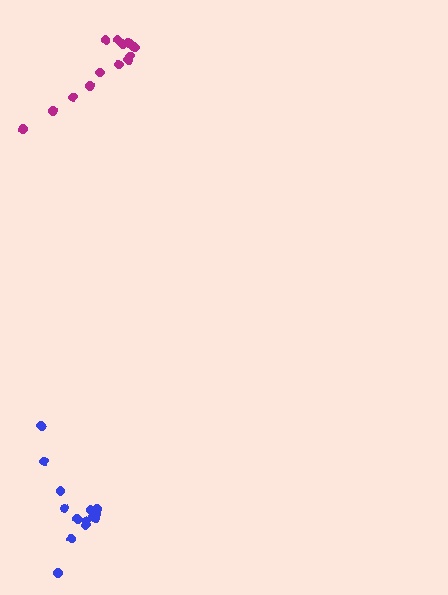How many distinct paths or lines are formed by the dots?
There are 2 distinct paths.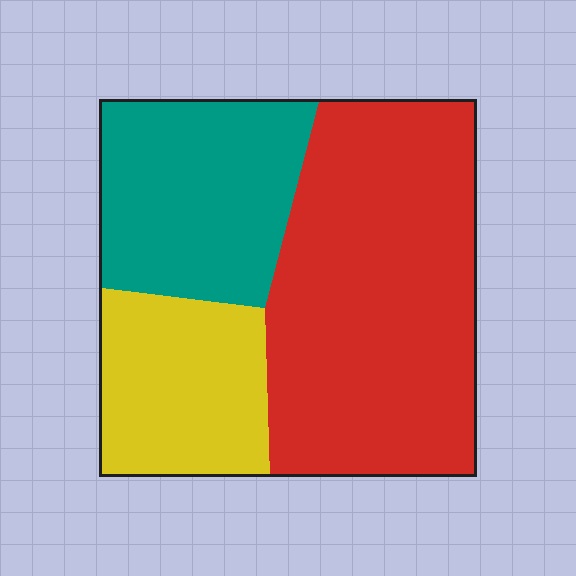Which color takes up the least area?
Yellow, at roughly 20%.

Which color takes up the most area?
Red, at roughly 50%.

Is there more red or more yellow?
Red.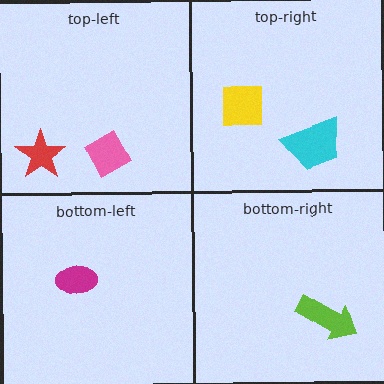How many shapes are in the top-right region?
2.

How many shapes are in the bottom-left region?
1.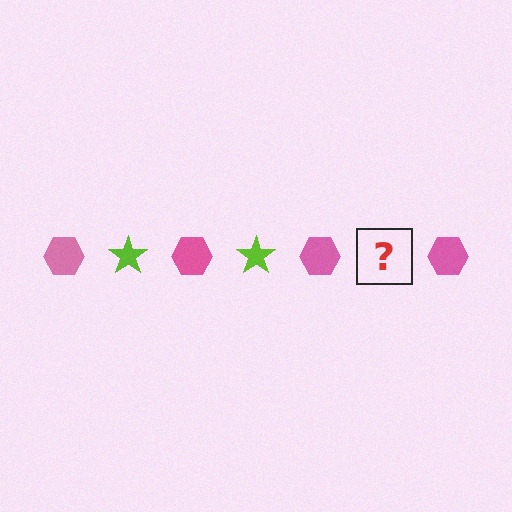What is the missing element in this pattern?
The missing element is a lime star.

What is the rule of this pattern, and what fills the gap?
The rule is that the pattern alternates between pink hexagon and lime star. The gap should be filled with a lime star.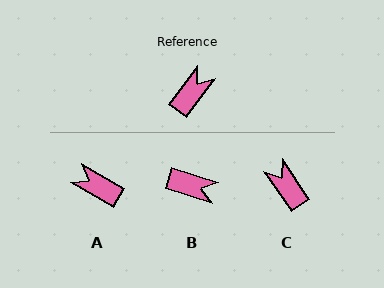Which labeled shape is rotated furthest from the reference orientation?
A, about 97 degrees away.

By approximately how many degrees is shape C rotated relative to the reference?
Approximately 71 degrees counter-clockwise.